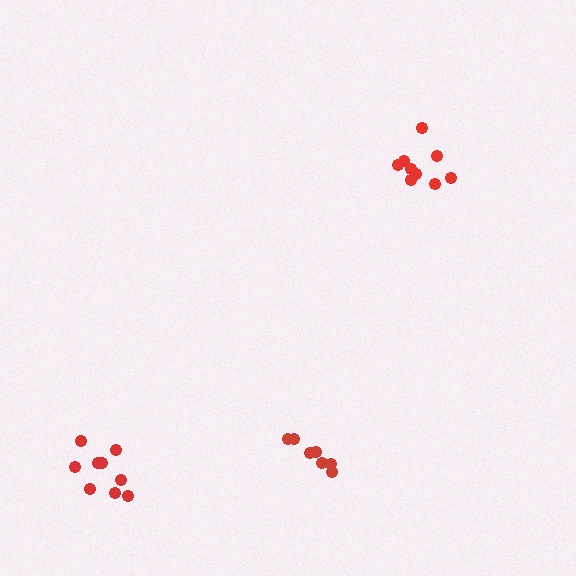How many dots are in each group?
Group 1: 9 dots, Group 2: 9 dots, Group 3: 7 dots (25 total).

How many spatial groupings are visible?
There are 3 spatial groupings.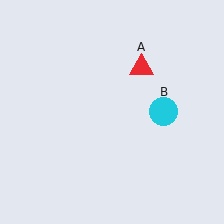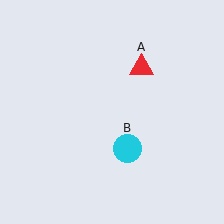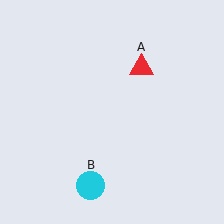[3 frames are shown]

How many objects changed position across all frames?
1 object changed position: cyan circle (object B).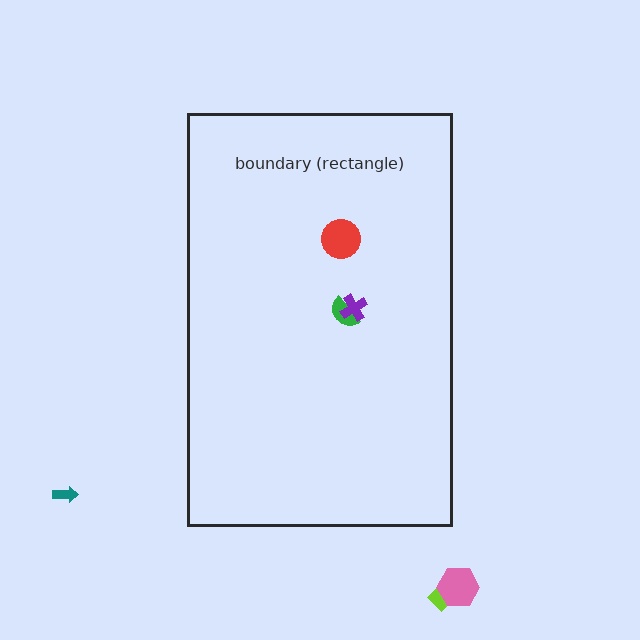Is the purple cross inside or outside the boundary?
Inside.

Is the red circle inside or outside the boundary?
Inside.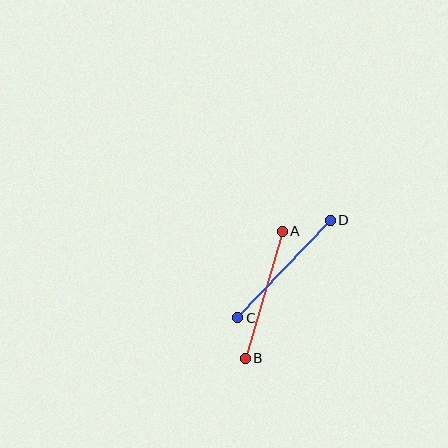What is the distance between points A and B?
The distance is approximately 132 pixels.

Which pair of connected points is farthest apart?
Points C and D are farthest apart.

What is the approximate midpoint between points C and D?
The midpoint is at approximately (284, 269) pixels.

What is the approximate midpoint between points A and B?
The midpoint is at approximately (264, 295) pixels.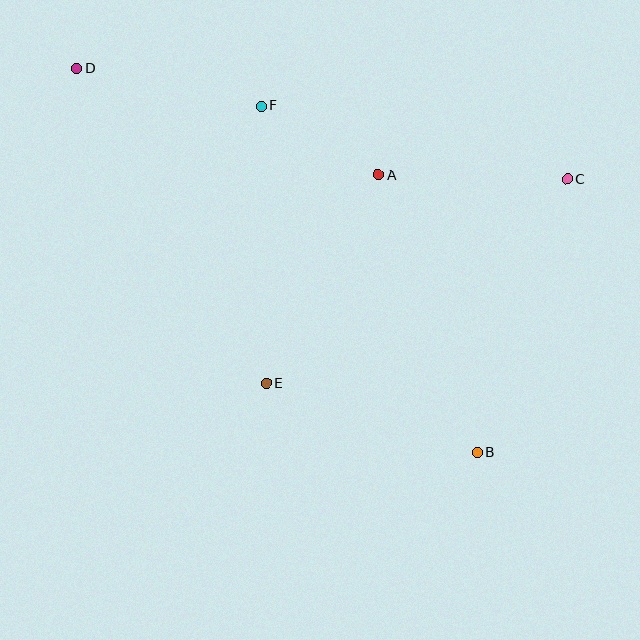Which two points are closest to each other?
Points A and F are closest to each other.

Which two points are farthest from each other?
Points B and D are farthest from each other.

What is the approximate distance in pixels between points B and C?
The distance between B and C is approximately 288 pixels.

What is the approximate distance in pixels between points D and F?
The distance between D and F is approximately 188 pixels.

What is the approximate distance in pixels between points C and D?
The distance between C and D is approximately 502 pixels.